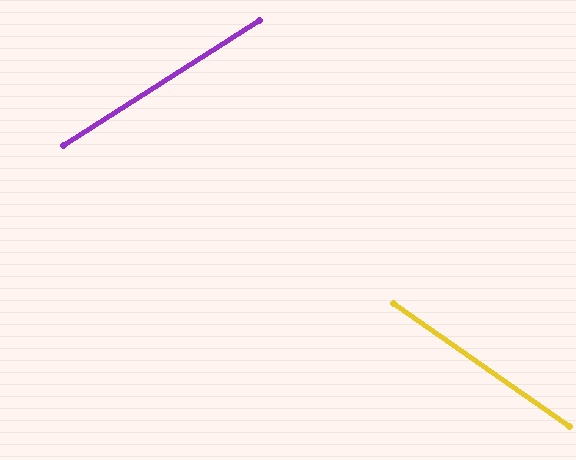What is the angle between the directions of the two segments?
Approximately 67 degrees.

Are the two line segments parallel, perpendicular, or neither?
Neither parallel nor perpendicular — they differ by about 67°.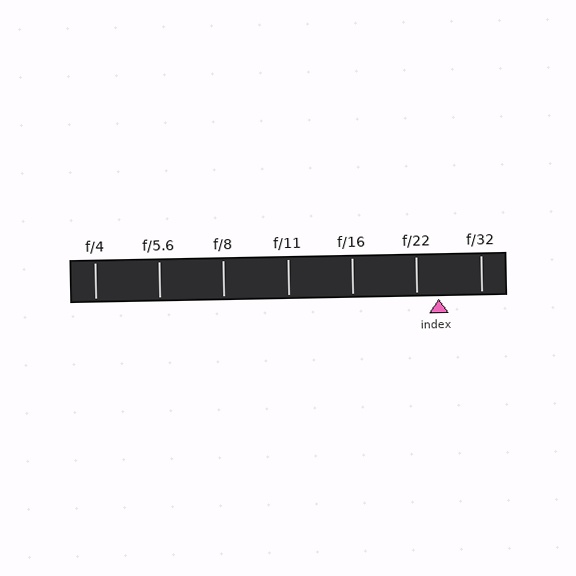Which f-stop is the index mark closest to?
The index mark is closest to f/22.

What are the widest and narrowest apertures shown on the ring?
The widest aperture shown is f/4 and the narrowest is f/32.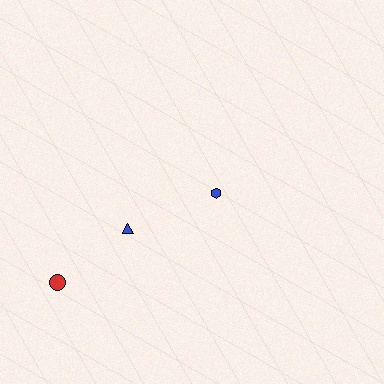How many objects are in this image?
There are 3 objects.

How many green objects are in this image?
There are no green objects.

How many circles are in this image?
There is 1 circle.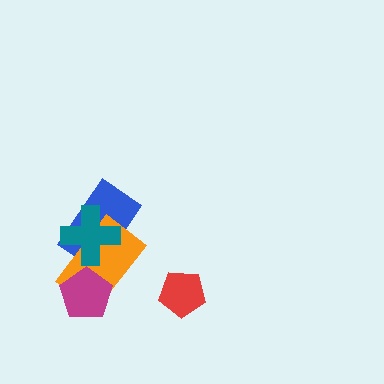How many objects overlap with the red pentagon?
0 objects overlap with the red pentagon.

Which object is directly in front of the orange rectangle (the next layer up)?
The teal cross is directly in front of the orange rectangle.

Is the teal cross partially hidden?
No, no other shape covers it.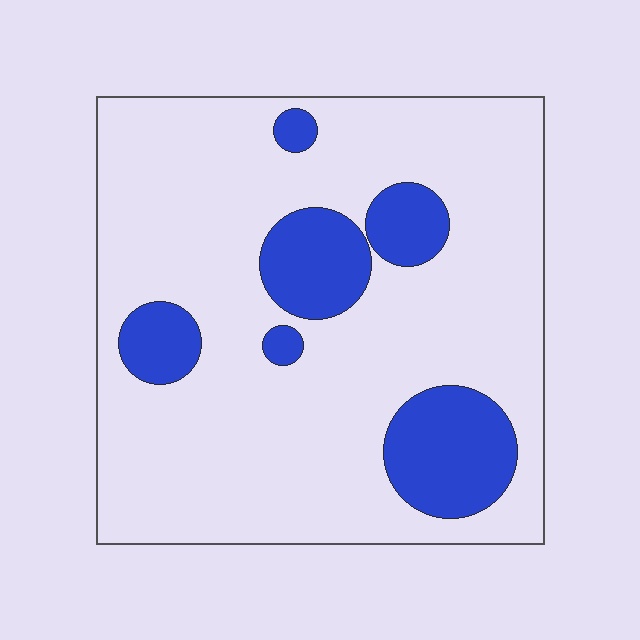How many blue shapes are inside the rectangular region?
6.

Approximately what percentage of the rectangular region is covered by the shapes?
Approximately 20%.